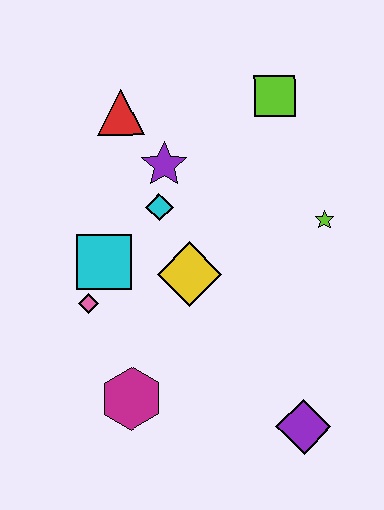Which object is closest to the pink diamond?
The cyan square is closest to the pink diamond.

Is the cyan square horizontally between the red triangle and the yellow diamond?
No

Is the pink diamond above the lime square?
No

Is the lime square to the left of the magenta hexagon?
No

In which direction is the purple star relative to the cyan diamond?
The purple star is above the cyan diamond.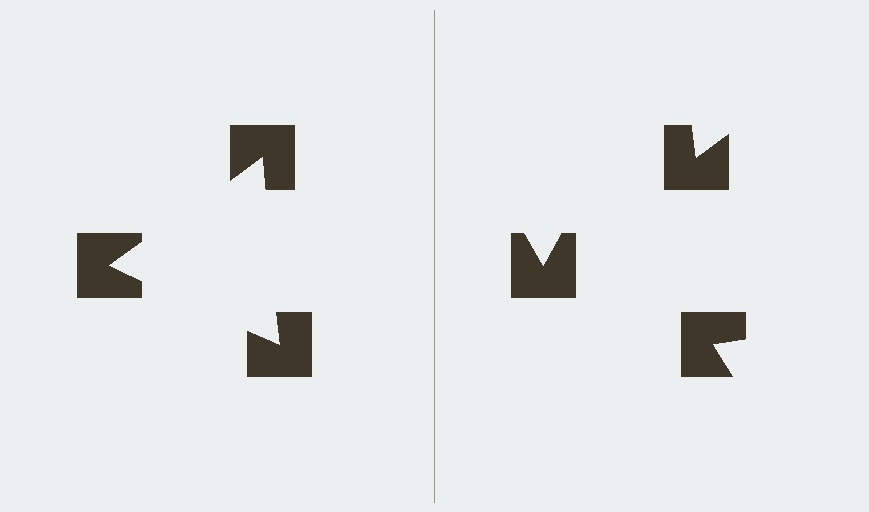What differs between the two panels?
The notched squares are positioned identically on both sides; only the wedge orientations differ. On the left they align to a triangle; on the right they are misaligned.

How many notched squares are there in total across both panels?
6 — 3 on each side.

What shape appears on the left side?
An illusory triangle.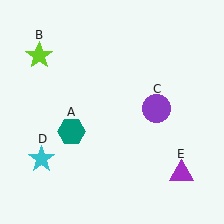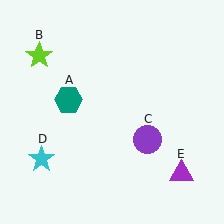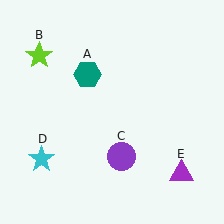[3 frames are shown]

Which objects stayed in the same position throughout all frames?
Lime star (object B) and cyan star (object D) and purple triangle (object E) remained stationary.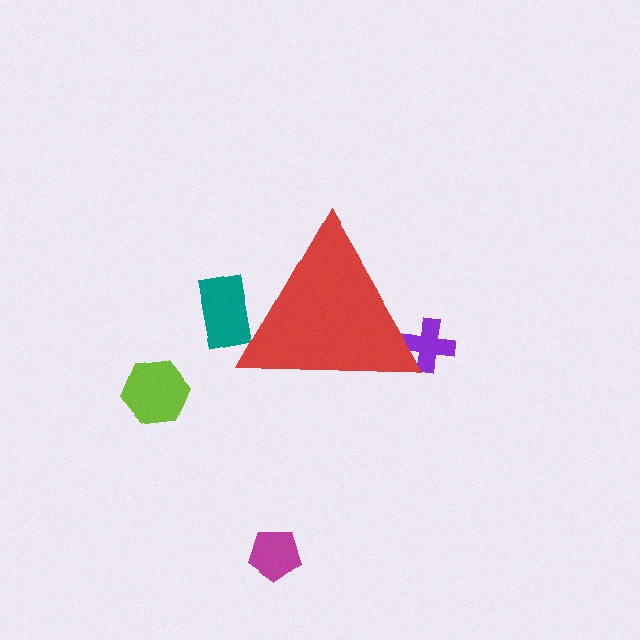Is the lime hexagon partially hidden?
No, the lime hexagon is fully visible.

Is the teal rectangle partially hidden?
Yes, the teal rectangle is partially hidden behind the red triangle.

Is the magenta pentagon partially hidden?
No, the magenta pentagon is fully visible.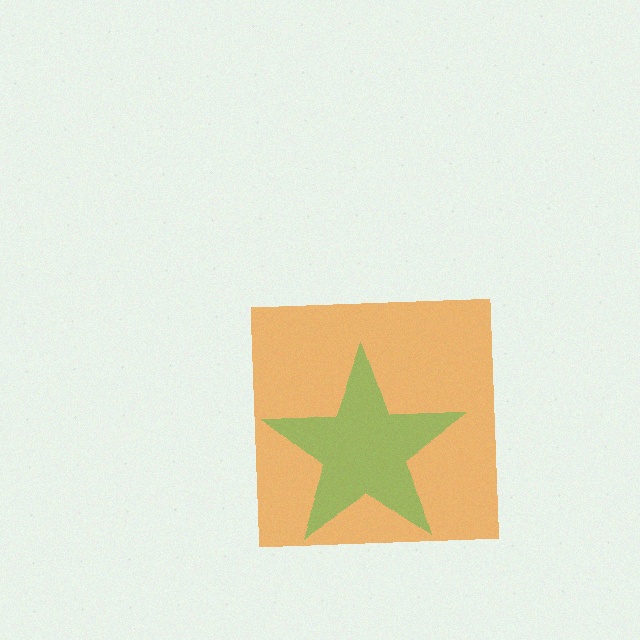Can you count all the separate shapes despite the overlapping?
Yes, there are 2 separate shapes.